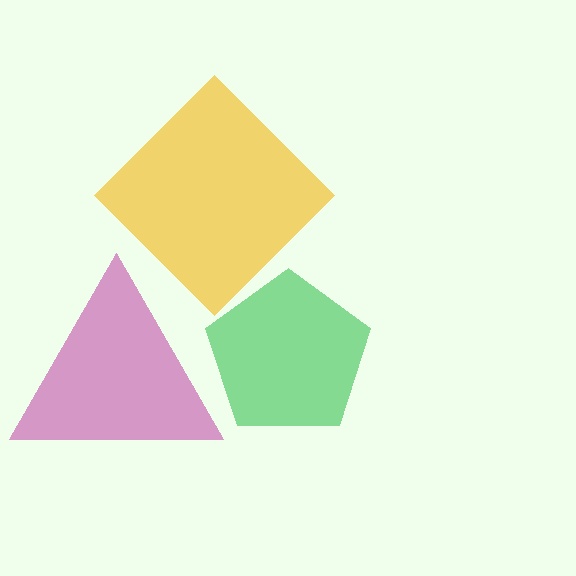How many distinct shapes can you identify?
There are 3 distinct shapes: a magenta triangle, a yellow diamond, a green pentagon.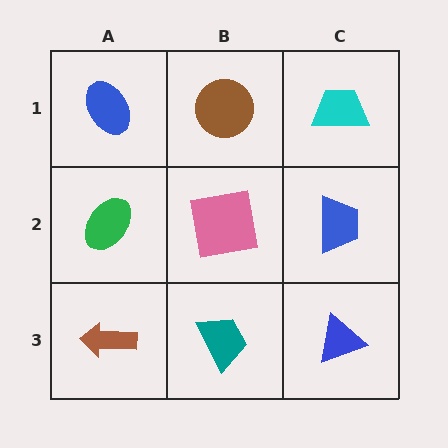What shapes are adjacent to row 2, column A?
A blue ellipse (row 1, column A), a brown arrow (row 3, column A), a pink square (row 2, column B).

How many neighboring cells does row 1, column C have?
2.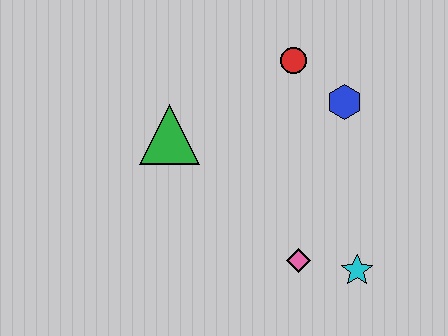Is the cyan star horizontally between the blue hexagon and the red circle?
No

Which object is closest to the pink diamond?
The cyan star is closest to the pink diamond.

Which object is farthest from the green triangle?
The cyan star is farthest from the green triangle.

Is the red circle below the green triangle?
No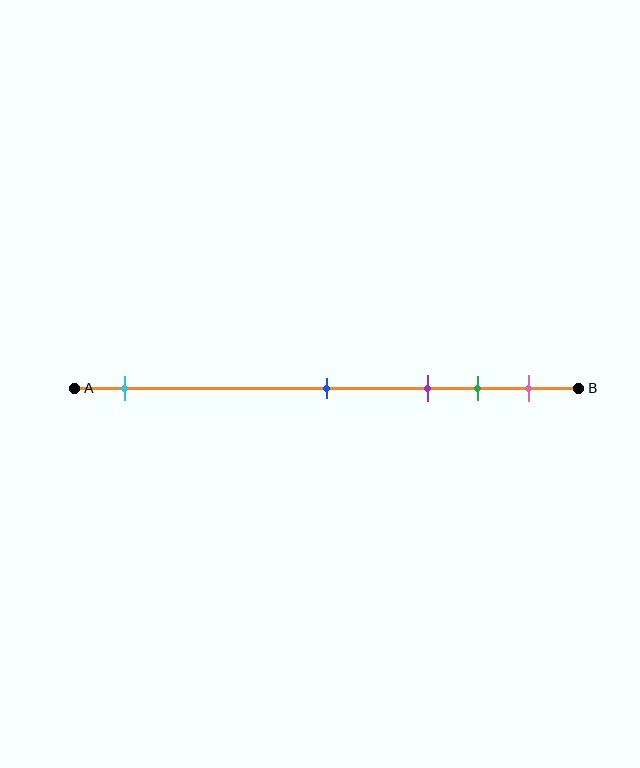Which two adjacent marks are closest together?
The green and pink marks are the closest adjacent pair.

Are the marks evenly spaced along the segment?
No, the marks are not evenly spaced.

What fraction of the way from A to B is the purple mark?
The purple mark is approximately 70% (0.7) of the way from A to B.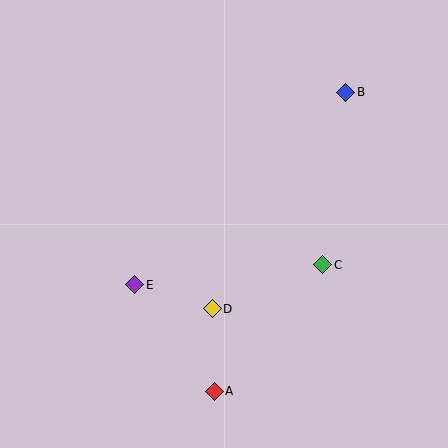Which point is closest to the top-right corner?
Point B is closest to the top-right corner.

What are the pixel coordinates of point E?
Point E is at (135, 285).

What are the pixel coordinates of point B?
Point B is at (346, 92).